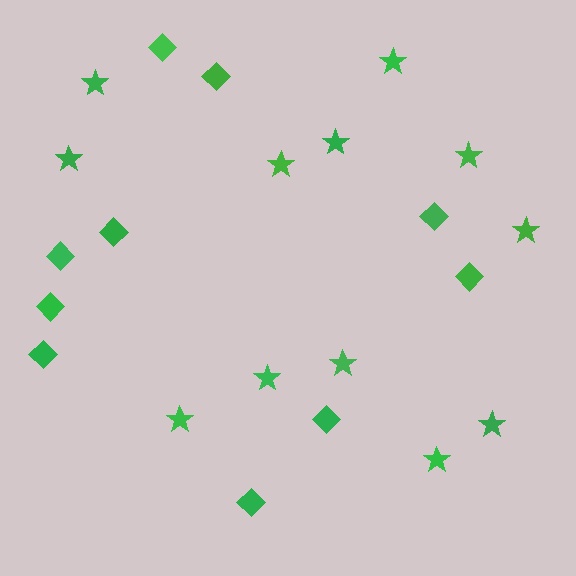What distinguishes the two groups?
There are 2 groups: one group of stars (12) and one group of diamonds (10).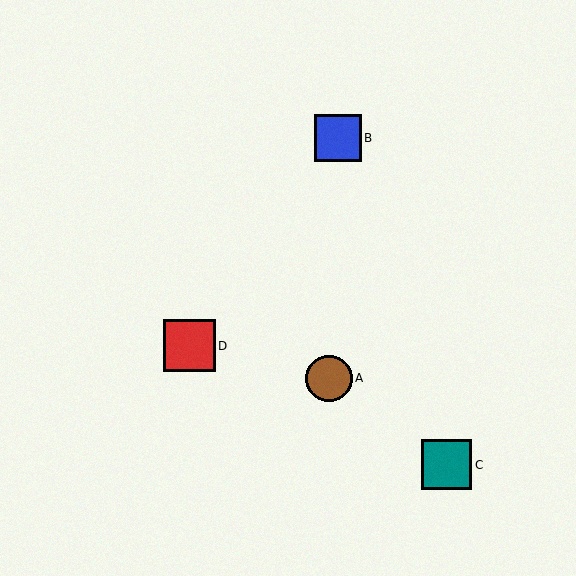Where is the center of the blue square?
The center of the blue square is at (338, 138).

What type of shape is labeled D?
Shape D is a red square.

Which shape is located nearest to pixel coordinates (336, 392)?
The brown circle (labeled A) at (329, 378) is nearest to that location.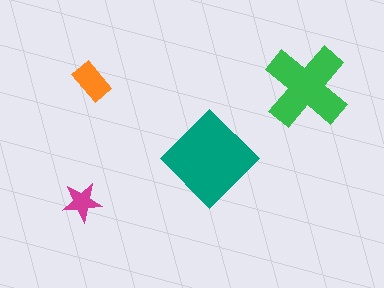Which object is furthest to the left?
The magenta star is leftmost.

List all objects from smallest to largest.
The magenta star, the orange rectangle, the green cross, the teal diamond.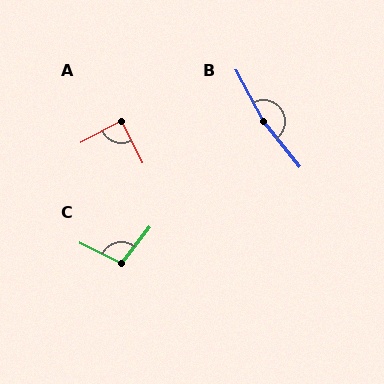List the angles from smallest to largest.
A (89°), C (102°), B (169°).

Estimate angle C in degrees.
Approximately 102 degrees.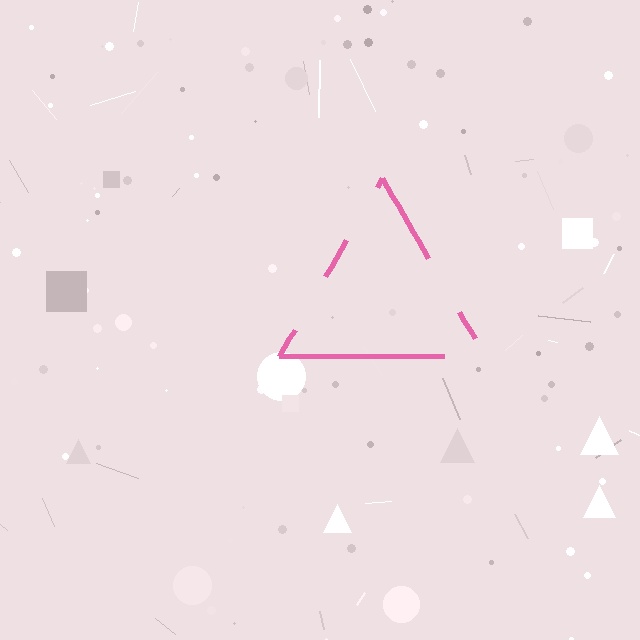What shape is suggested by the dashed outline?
The dashed outline suggests a triangle.